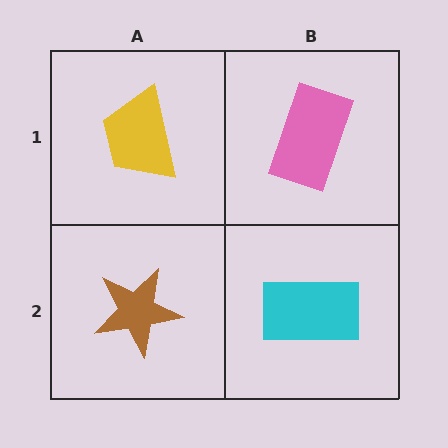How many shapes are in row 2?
2 shapes.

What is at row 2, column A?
A brown star.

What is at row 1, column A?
A yellow trapezoid.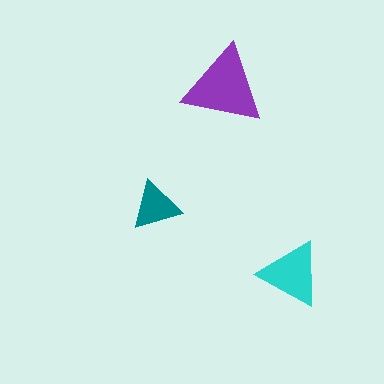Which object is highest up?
The purple triangle is topmost.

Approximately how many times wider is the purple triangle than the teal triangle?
About 1.5 times wider.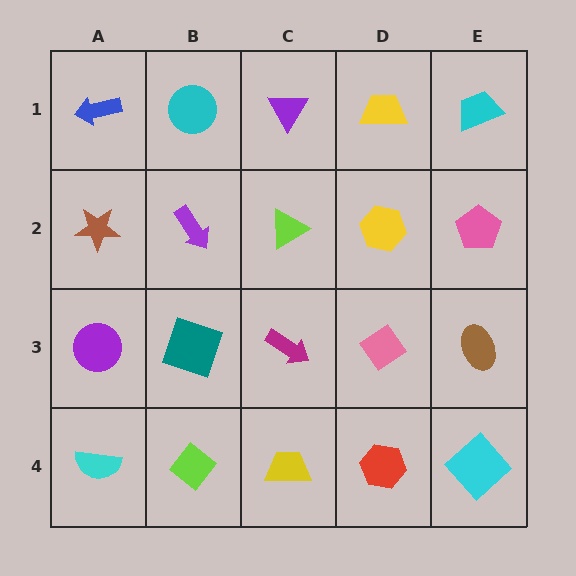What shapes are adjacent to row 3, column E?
A pink pentagon (row 2, column E), a cyan diamond (row 4, column E), a pink diamond (row 3, column D).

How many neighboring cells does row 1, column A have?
2.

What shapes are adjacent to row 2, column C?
A purple triangle (row 1, column C), a magenta arrow (row 3, column C), a purple arrow (row 2, column B), a yellow hexagon (row 2, column D).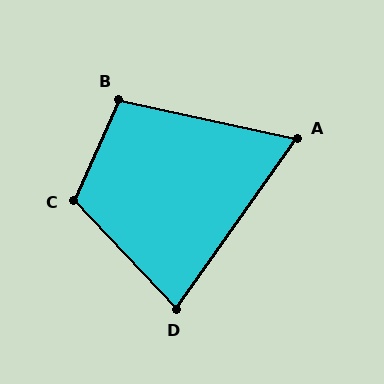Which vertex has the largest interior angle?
C, at approximately 113 degrees.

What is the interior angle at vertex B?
Approximately 101 degrees (obtuse).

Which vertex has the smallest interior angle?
A, at approximately 67 degrees.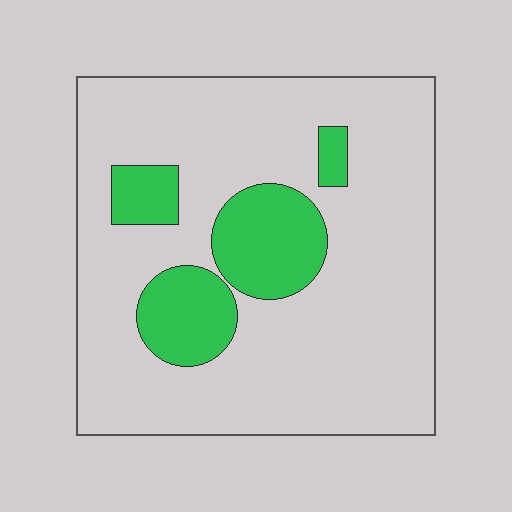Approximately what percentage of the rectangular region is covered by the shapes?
Approximately 20%.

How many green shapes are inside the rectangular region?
4.